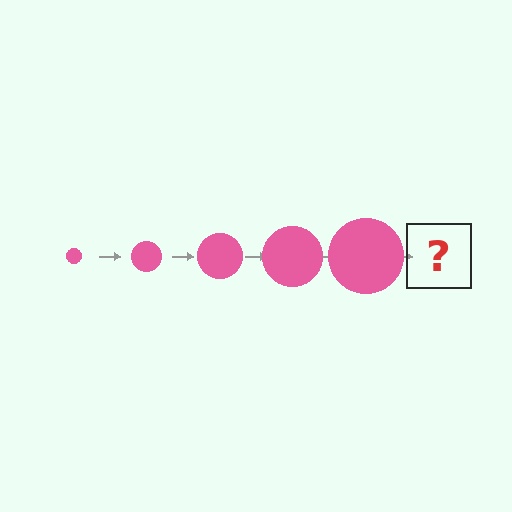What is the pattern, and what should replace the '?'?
The pattern is that the circle gets progressively larger each step. The '?' should be a pink circle, larger than the previous one.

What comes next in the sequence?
The next element should be a pink circle, larger than the previous one.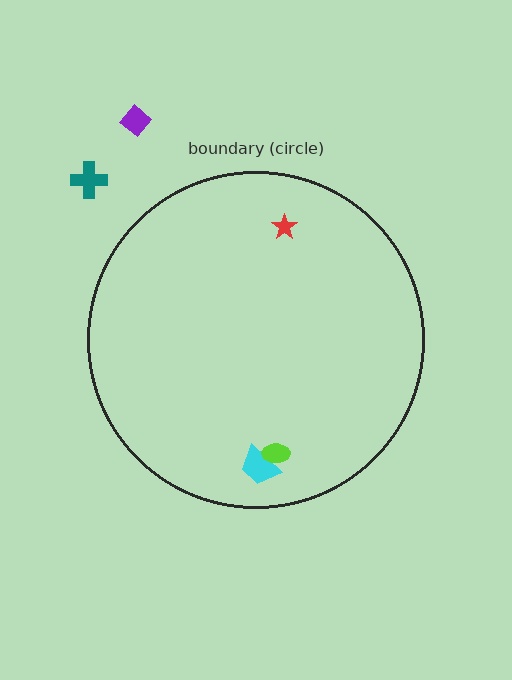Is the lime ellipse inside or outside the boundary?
Inside.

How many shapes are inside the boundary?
3 inside, 2 outside.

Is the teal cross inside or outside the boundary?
Outside.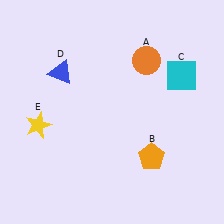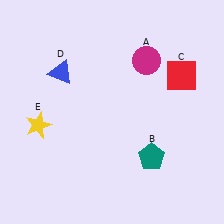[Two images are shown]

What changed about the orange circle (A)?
In Image 1, A is orange. In Image 2, it changed to magenta.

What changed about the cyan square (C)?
In Image 1, C is cyan. In Image 2, it changed to red.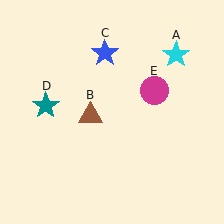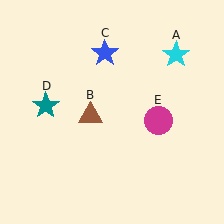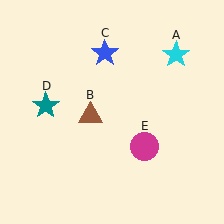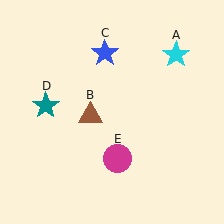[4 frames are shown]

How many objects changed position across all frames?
1 object changed position: magenta circle (object E).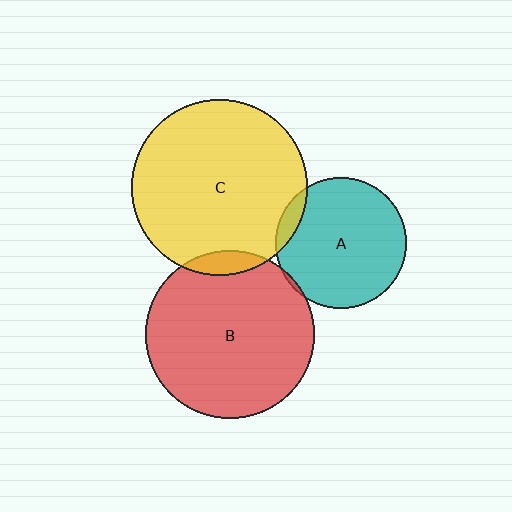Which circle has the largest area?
Circle C (yellow).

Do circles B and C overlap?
Yes.